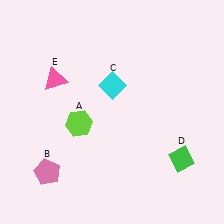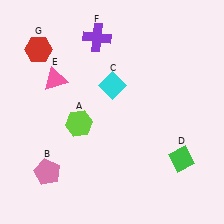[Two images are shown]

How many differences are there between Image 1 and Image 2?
There are 2 differences between the two images.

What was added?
A purple cross (F), a red hexagon (G) were added in Image 2.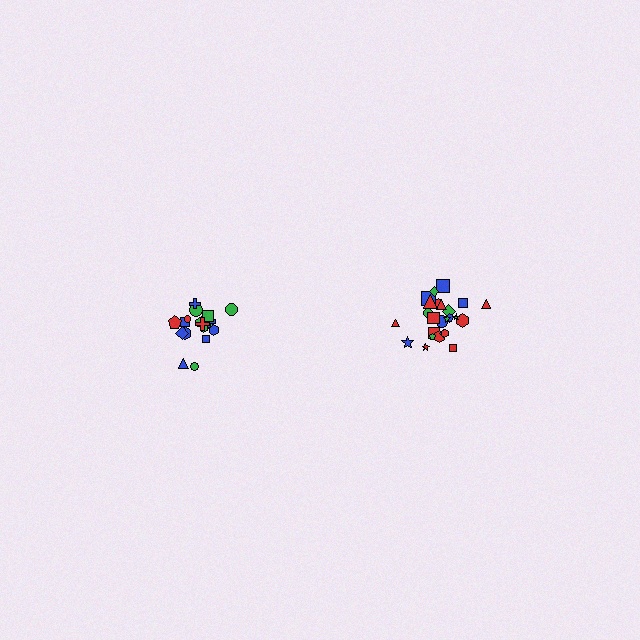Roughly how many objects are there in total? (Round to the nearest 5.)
Roughly 45 objects in total.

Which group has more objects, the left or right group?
The right group.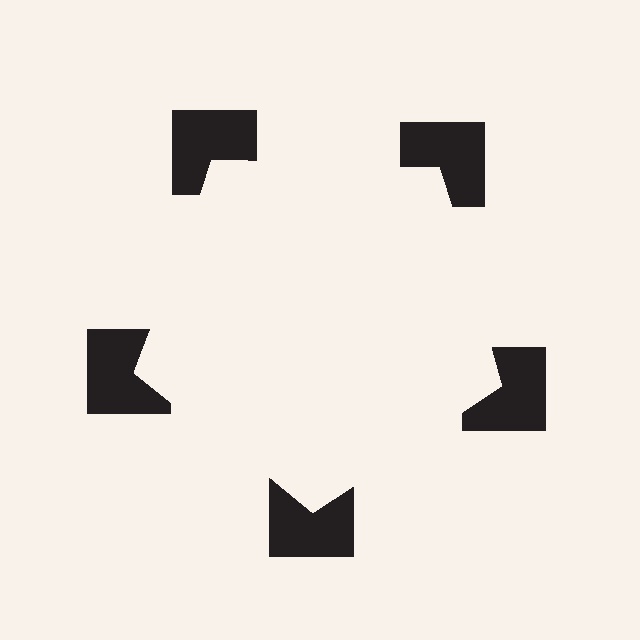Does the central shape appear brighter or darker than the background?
It typically appears slightly brighter than the background, even though no actual brightness change is drawn.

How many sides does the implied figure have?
5 sides.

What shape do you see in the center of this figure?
An illusory pentagon — its edges are inferred from the aligned wedge cuts in the notched squares, not physically drawn.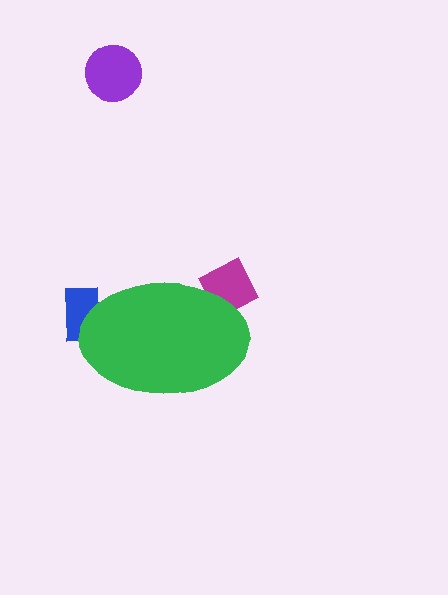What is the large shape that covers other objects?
A green ellipse.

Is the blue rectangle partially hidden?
Yes, the blue rectangle is partially hidden behind the green ellipse.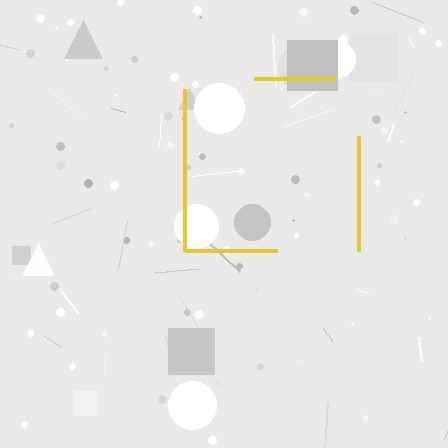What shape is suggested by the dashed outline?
The dashed outline suggests a square.